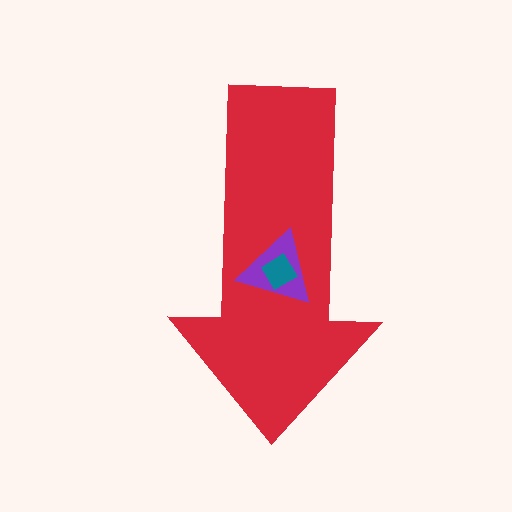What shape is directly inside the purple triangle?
The teal diamond.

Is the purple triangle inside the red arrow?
Yes.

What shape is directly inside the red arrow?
The purple triangle.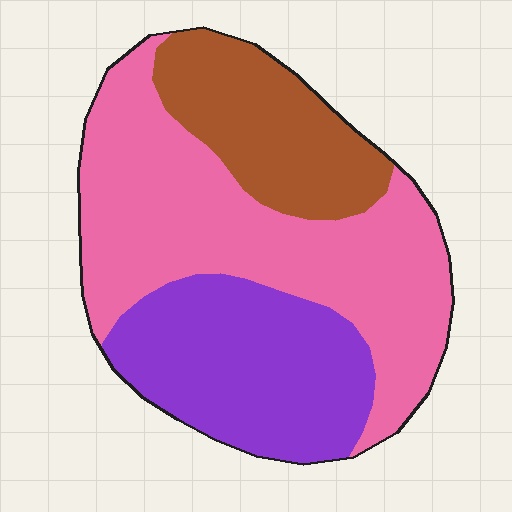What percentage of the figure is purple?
Purple takes up about one third (1/3) of the figure.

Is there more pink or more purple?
Pink.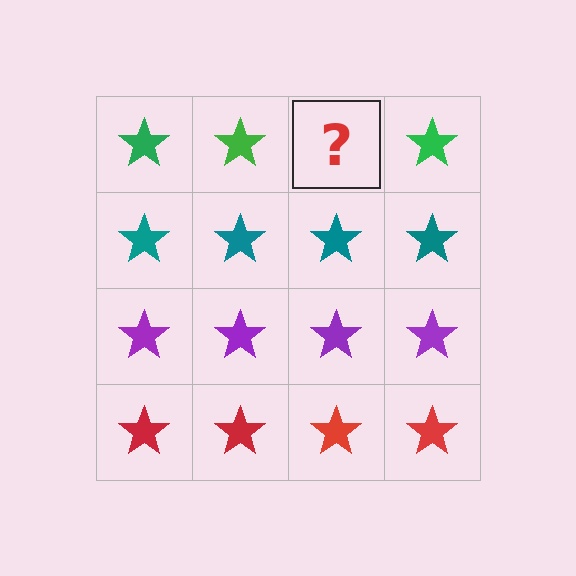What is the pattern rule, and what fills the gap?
The rule is that each row has a consistent color. The gap should be filled with a green star.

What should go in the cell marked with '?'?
The missing cell should contain a green star.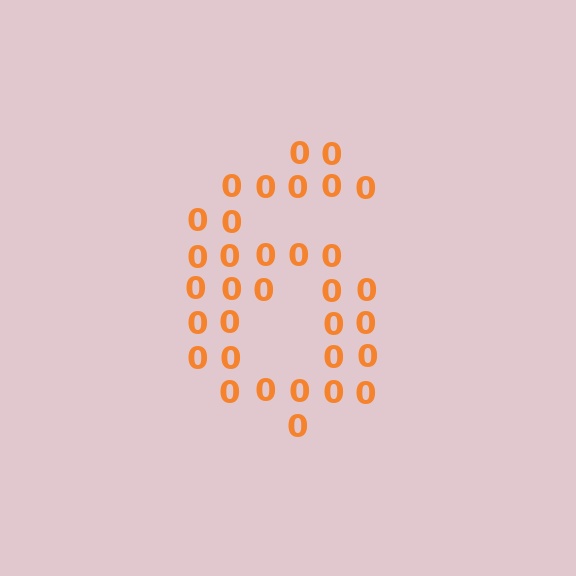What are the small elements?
The small elements are digit 0's.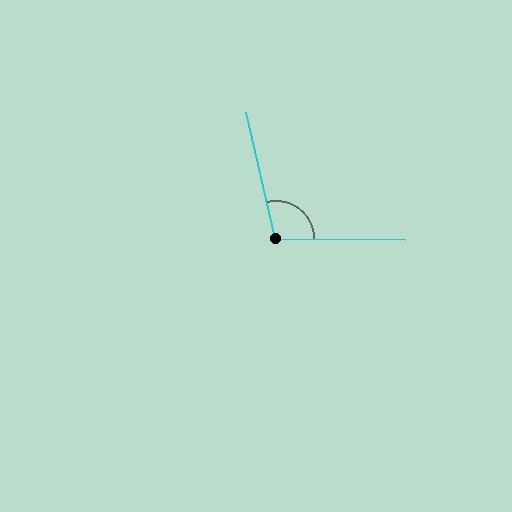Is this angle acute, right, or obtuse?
It is obtuse.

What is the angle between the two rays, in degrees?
Approximately 103 degrees.